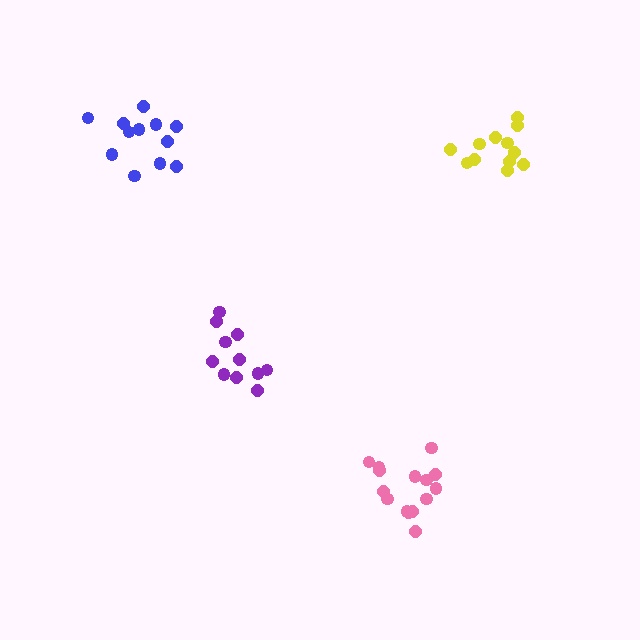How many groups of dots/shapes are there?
There are 4 groups.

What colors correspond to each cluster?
The clusters are colored: blue, purple, pink, yellow.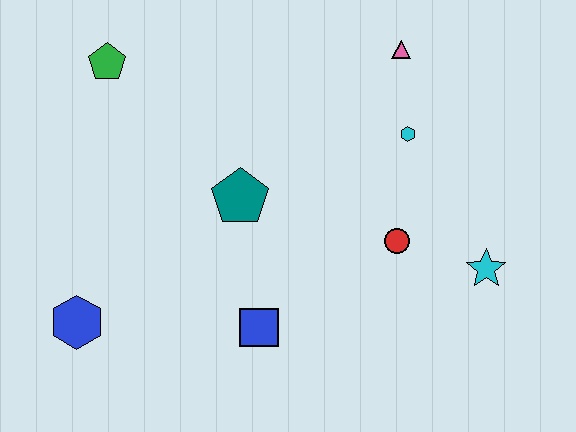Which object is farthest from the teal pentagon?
The cyan star is farthest from the teal pentagon.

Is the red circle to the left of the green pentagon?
No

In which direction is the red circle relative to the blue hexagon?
The red circle is to the right of the blue hexagon.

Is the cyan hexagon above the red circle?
Yes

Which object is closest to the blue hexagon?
The blue square is closest to the blue hexagon.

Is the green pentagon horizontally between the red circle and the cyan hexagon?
No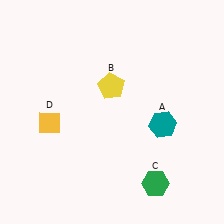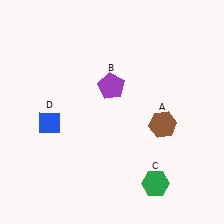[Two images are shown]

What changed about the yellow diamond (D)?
In Image 1, D is yellow. In Image 2, it changed to blue.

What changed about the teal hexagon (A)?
In Image 1, A is teal. In Image 2, it changed to brown.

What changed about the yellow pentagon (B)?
In Image 1, B is yellow. In Image 2, it changed to purple.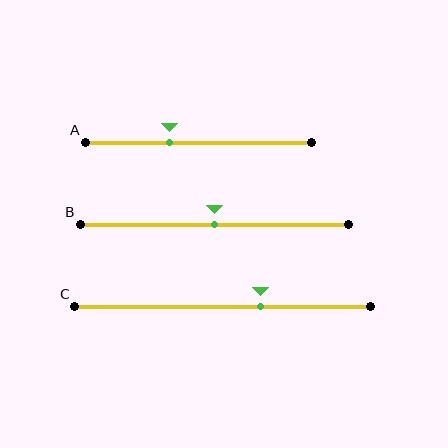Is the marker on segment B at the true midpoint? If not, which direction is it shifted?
Yes, the marker on segment B is at the true midpoint.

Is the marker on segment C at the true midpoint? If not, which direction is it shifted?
No, the marker on segment C is shifted to the right by about 13% of the segment length.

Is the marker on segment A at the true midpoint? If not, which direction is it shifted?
No, the marker on segment A is shifted to the left by about 13% of the segment length.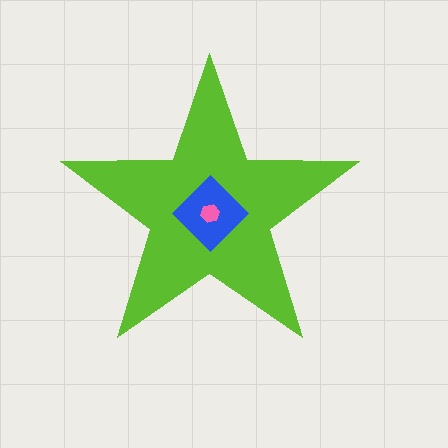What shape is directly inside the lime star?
The blue diamond.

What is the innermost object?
The pink hexagon.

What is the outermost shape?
The lime star.